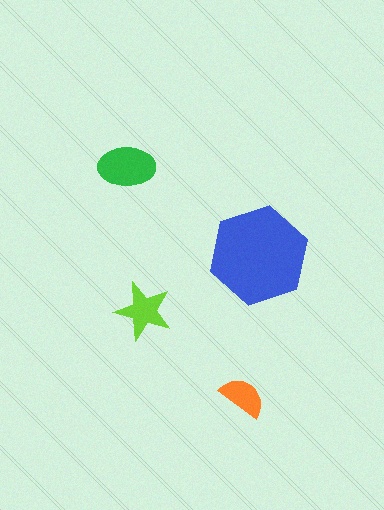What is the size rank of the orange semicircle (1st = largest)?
4th.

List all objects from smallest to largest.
The orange semicircle, the lime star, the green ellipse, the blue hexagon.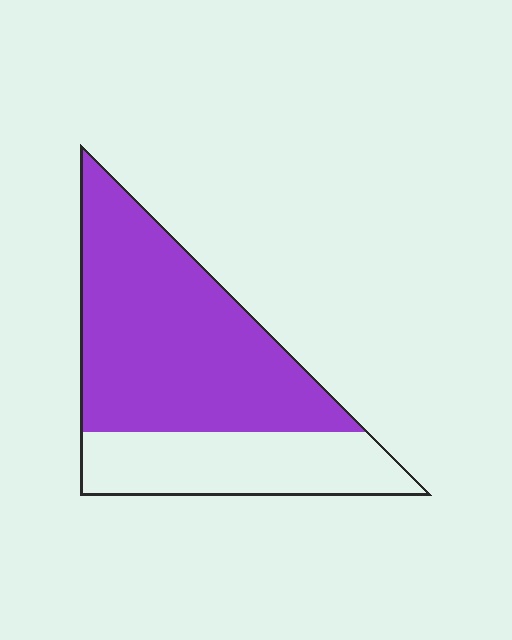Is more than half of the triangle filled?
Yes.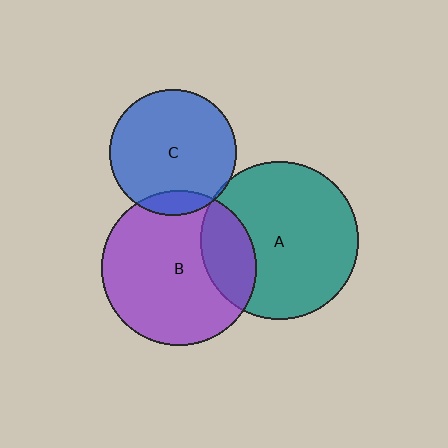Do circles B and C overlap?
Yes.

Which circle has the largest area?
Circle A (teal).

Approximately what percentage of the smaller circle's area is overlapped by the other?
Approximately 10%.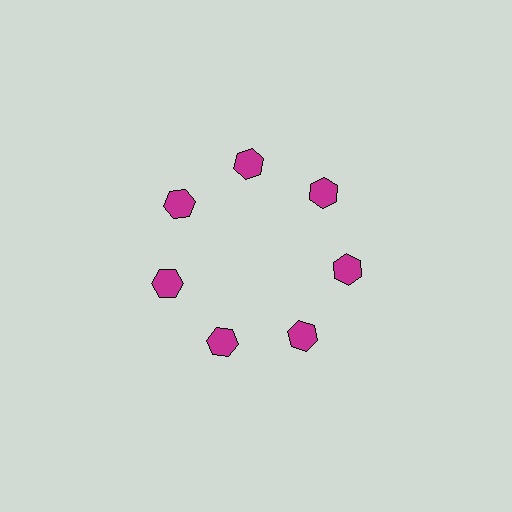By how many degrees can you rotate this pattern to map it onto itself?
The pattern maps onto itself every 51 degrees of rotation.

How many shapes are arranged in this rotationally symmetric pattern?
There are 7 shapes, arranged in 7 groups of 1.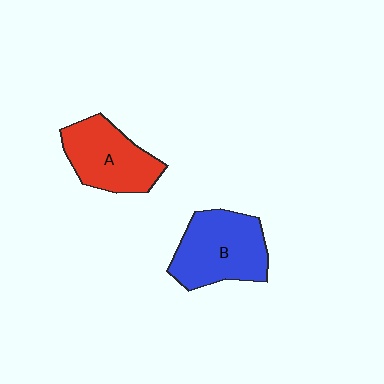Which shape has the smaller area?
Shape A (red).